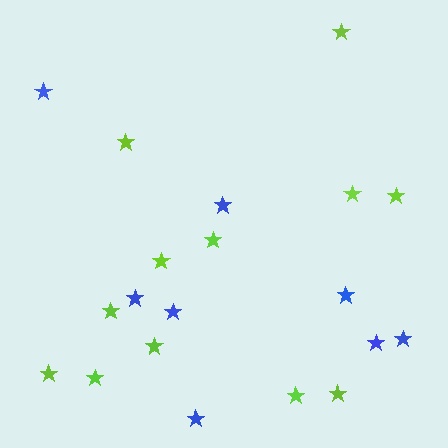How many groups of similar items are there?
There are 2 groups: one group of blue stars (8) and one group of lime stars (12).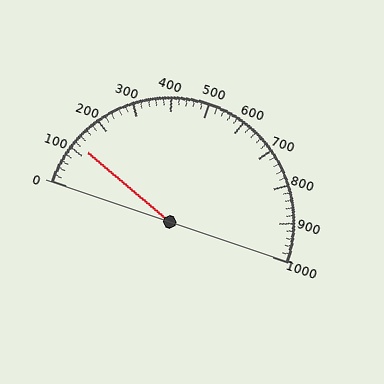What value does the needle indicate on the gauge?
The needle indicates approximately 120.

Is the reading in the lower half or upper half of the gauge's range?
The reading is in the lower half of the range (0 to 1000).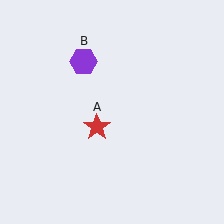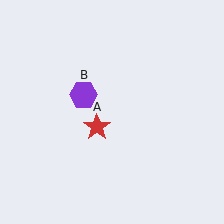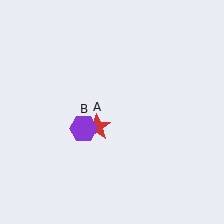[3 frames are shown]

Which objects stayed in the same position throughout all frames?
Red star (object A) remained stationary.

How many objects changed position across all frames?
1 object changed position: purple hexagon (object B).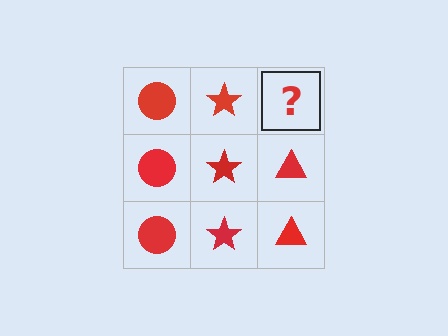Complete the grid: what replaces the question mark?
The question mark should be replaced with a red triangle.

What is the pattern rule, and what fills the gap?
The rule is that each column has a consistent shape. The gap should be filled with a red triangle.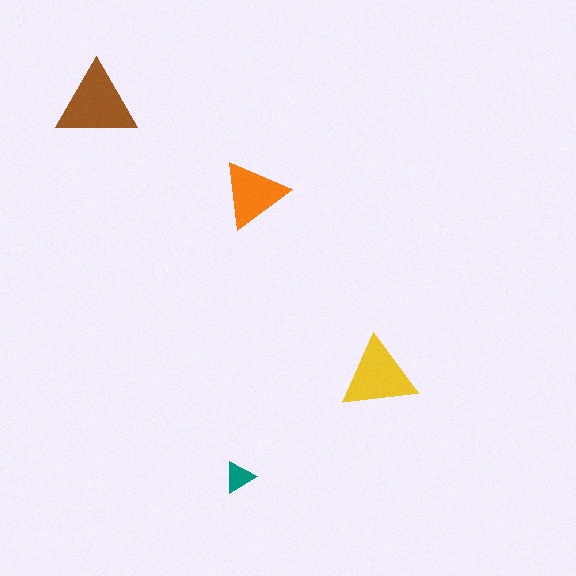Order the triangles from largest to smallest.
the brown one, the yellow one, the orange one, the teal one.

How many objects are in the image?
There are 4 objects in the image.